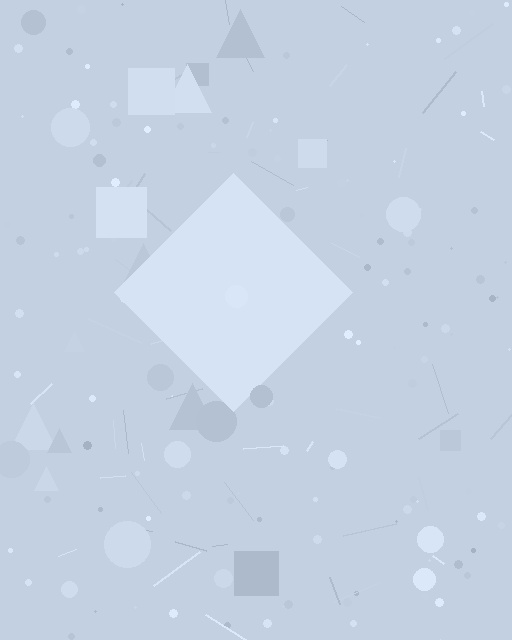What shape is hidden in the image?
A diamond is hidden in the image.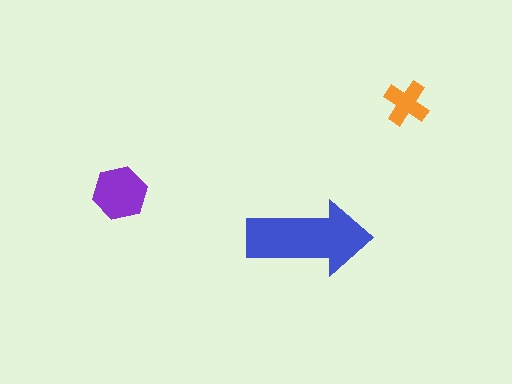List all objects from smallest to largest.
The orange cross, the purple hexagon, the blue arrow.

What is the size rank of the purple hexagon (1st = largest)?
2nd.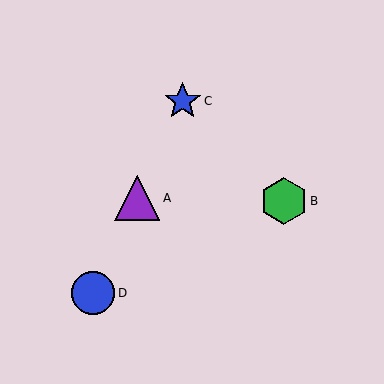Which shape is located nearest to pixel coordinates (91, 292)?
The blue circle (labeled D) at (93, 293) is nearest to that location.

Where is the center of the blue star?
The center of the blue star is at (183, 101).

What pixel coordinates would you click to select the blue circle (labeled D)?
Click at (93, 293) to select the blue circle D.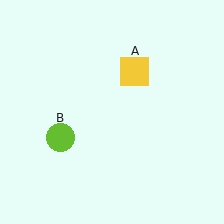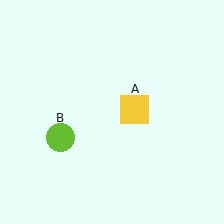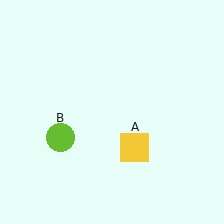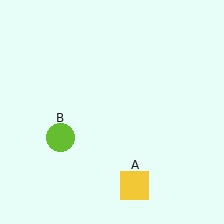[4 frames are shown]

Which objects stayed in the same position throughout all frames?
Lime circle (object B) remained stationary.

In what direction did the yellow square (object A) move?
The yellow square (object A) moved down.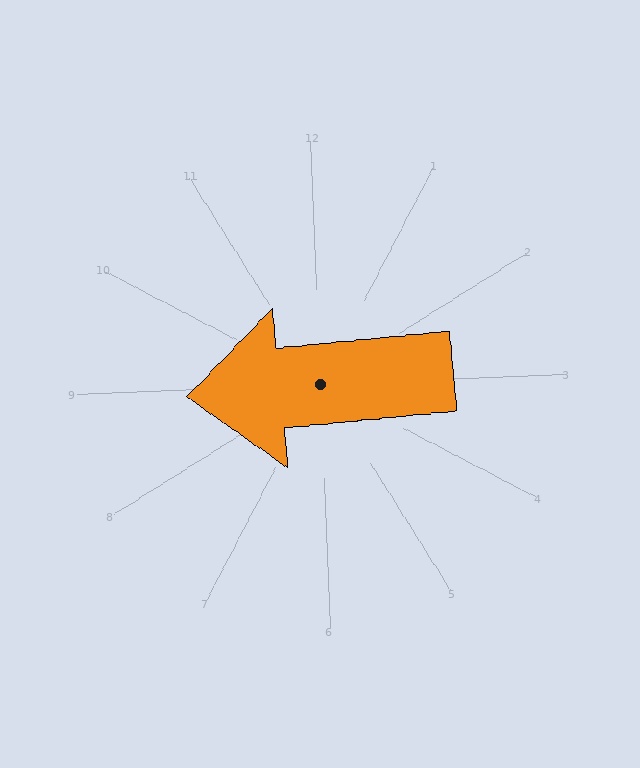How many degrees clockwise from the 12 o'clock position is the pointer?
Approximately 267 degrees.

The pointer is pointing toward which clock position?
Roughly 9 o'clock.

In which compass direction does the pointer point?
West.